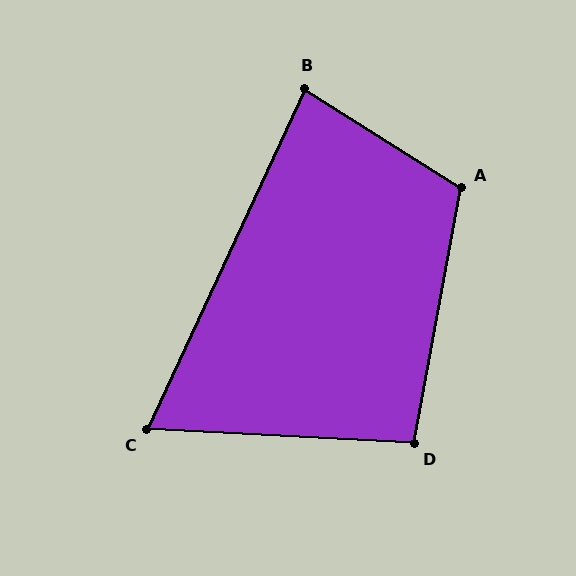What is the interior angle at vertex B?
Approximately 83 degrees (acute).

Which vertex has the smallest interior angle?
C, at approximately 68 degrees.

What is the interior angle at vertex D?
Approximately 97 degrees (obtuse).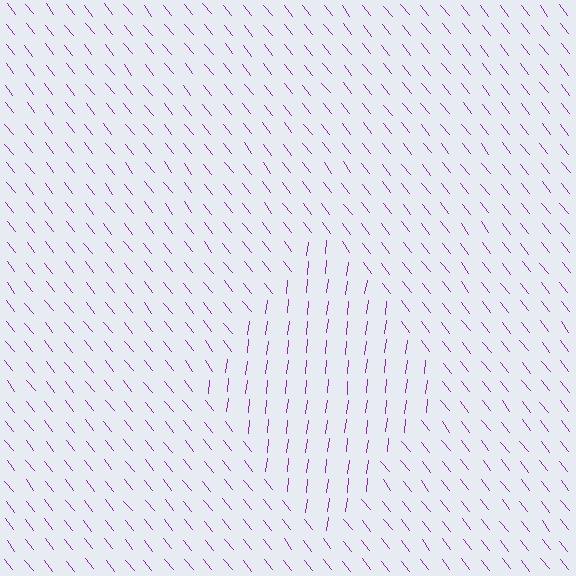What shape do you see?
I see a diamond.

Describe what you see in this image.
The image is filled with small purple line segments. A diamond region in the image has lines oriented differently from the surrounding lines, creating a visible texture boundary.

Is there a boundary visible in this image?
Yes, there is a texture boundary formed by a change in line orientation.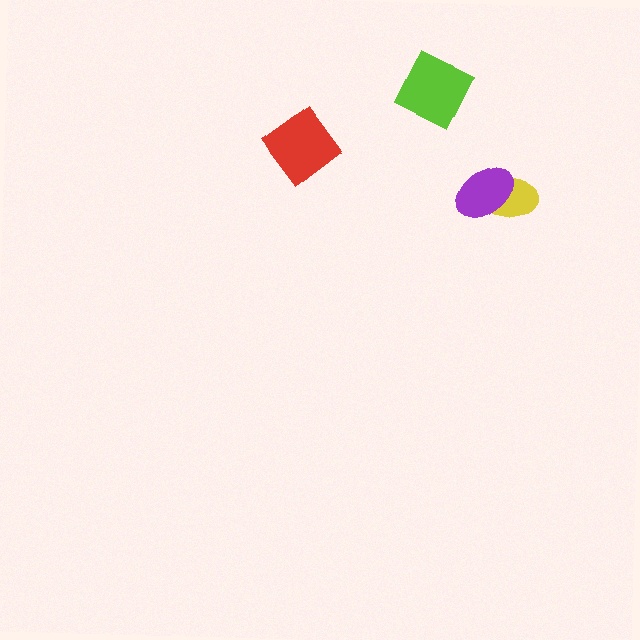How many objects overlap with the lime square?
0 objects overlap with the lime square.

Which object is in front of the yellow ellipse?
The purple ellipse is in front of the yellow ellipse.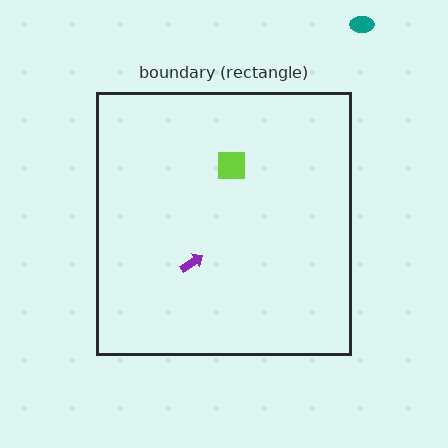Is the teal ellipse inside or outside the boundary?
Outside.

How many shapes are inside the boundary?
2 inside, 1 outside.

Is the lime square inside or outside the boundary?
Inside.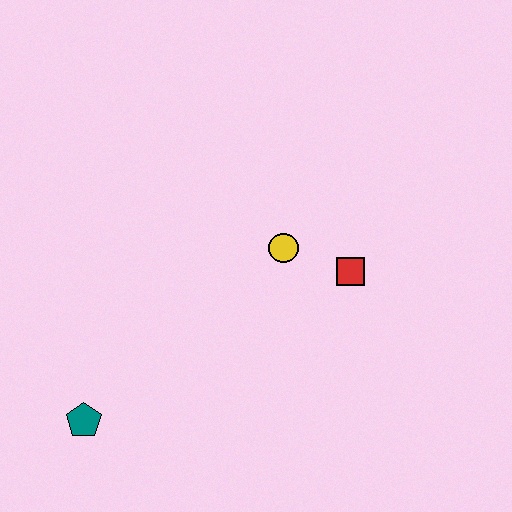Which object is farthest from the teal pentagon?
The red square is farthest from the teal pentagon.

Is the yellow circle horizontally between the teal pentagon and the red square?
Yes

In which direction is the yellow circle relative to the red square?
The yellow circle is to the left of the red square.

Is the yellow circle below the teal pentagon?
No